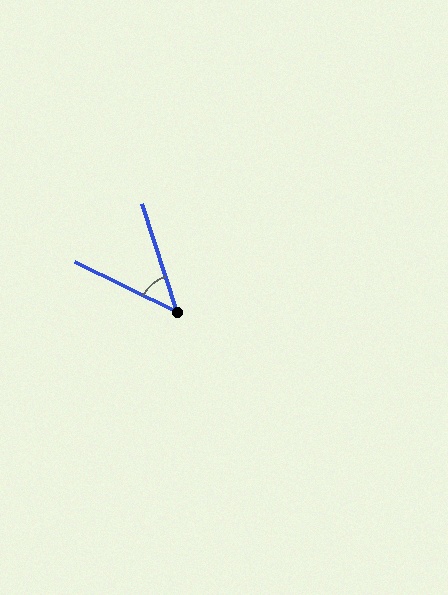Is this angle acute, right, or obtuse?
It is acute.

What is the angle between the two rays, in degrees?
Approximately 45 degrees.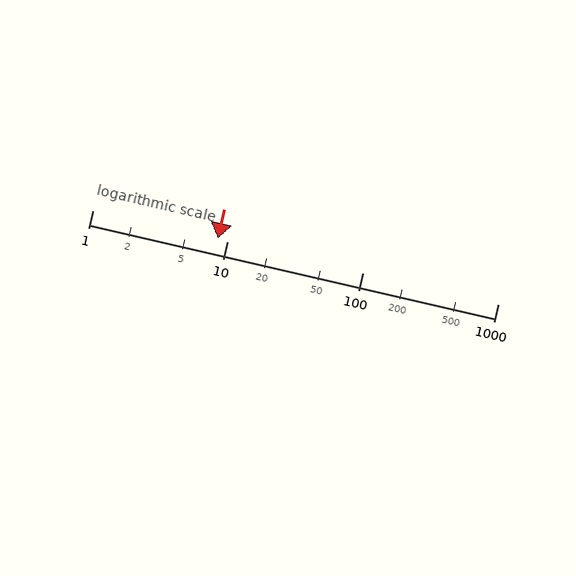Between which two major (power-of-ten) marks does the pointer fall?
The pointer is between 1 and 10.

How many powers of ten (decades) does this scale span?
The scale spans 3 decades, from 1 to 1000.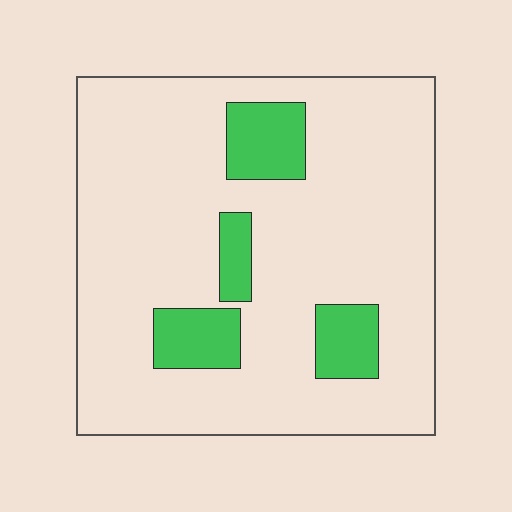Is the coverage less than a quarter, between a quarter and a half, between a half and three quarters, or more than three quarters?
Less than a quarter.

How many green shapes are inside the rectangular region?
4.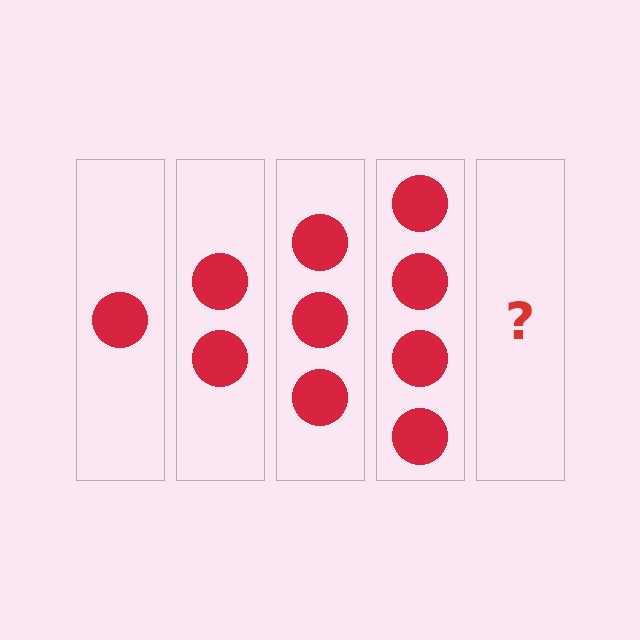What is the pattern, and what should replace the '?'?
The pattern is that each step adds one more circle. The '?' should be 5 circles.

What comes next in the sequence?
The next element should be 5 circles.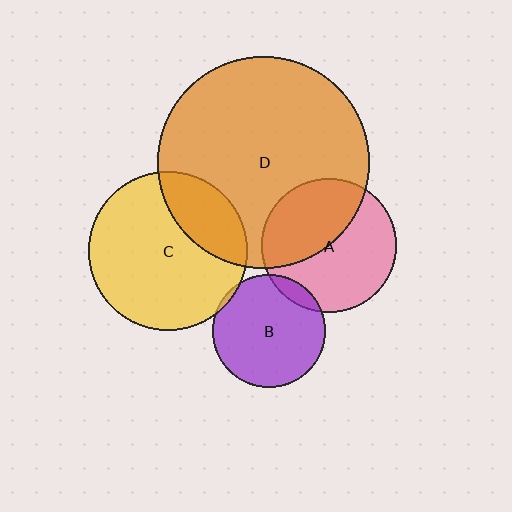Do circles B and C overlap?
Yes.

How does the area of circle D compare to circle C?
Approximately 1.8 times.